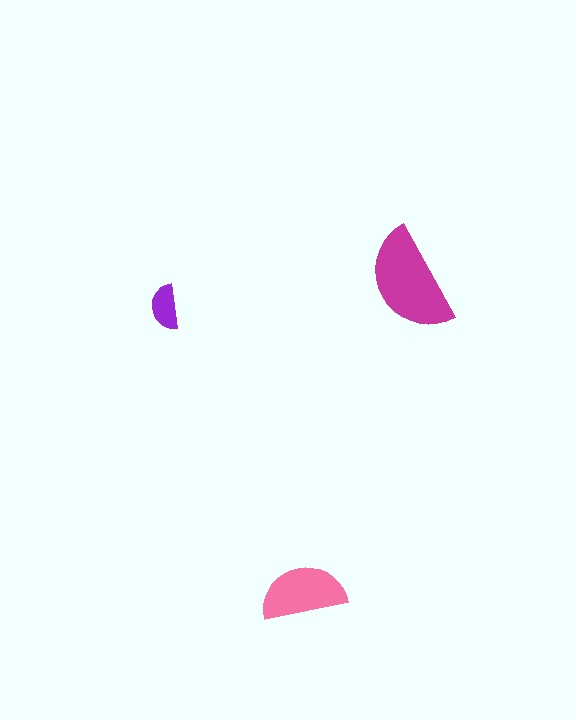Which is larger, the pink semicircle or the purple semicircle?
The pink one.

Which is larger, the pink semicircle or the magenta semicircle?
The magenta one.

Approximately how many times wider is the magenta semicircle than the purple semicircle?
About 2.5 times wider.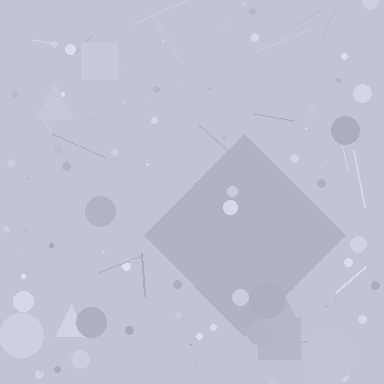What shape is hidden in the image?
A diamond is hidden in the image.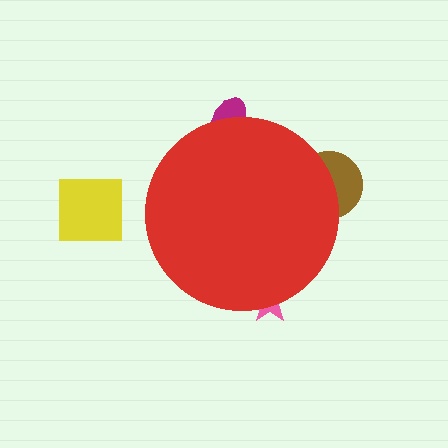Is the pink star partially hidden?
Yes, the pink star is partially hidden behind the red circle.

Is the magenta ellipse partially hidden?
Yes, the magenta ellipse is partially hidden behind the red circle.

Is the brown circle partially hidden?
Yes, the brown circle is partially hidden behind the red circle.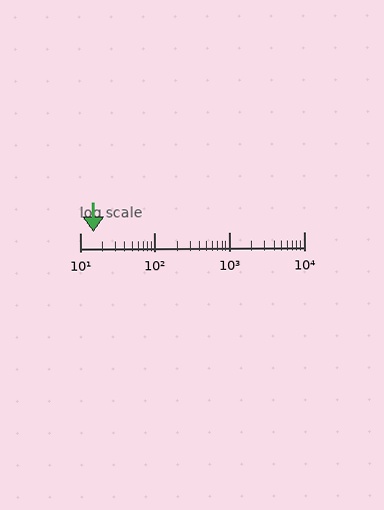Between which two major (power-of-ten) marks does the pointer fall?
The pointer is between 10 and 100.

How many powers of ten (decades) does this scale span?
The scale spans 3 decades, from 10 to 10000.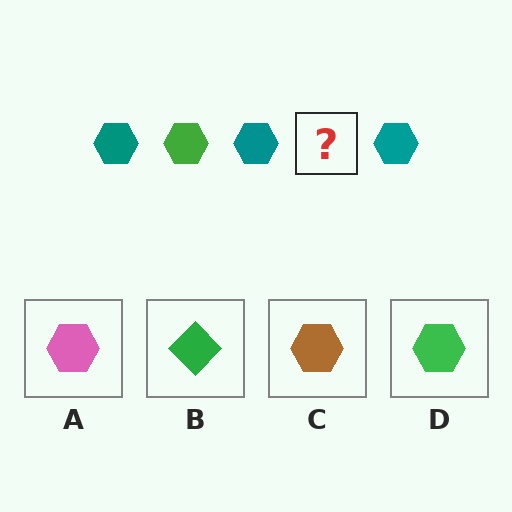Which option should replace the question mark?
Option D.